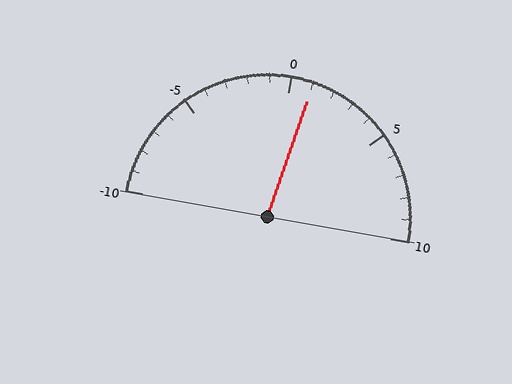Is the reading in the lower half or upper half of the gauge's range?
The reading is in the upper half of the range (-10 to 10).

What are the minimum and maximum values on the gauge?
The gauge ranges from -10 to 10.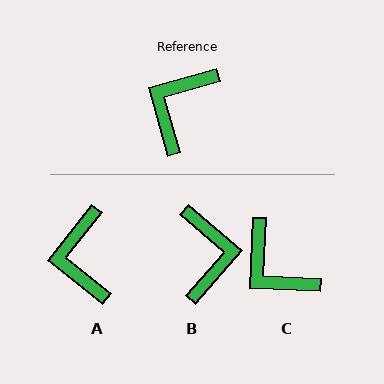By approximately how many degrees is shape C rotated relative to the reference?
Approximately 72 degrees counter-clockwise.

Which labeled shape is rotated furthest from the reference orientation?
B, about 146 degrees away.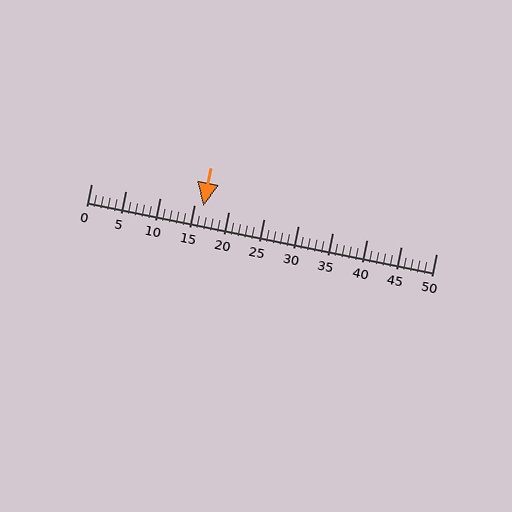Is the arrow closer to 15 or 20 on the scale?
The arrow is closer to 15.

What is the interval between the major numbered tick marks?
The major tick marks are spaced 5 units apart.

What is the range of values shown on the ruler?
The ruler shows values from 0 to 50.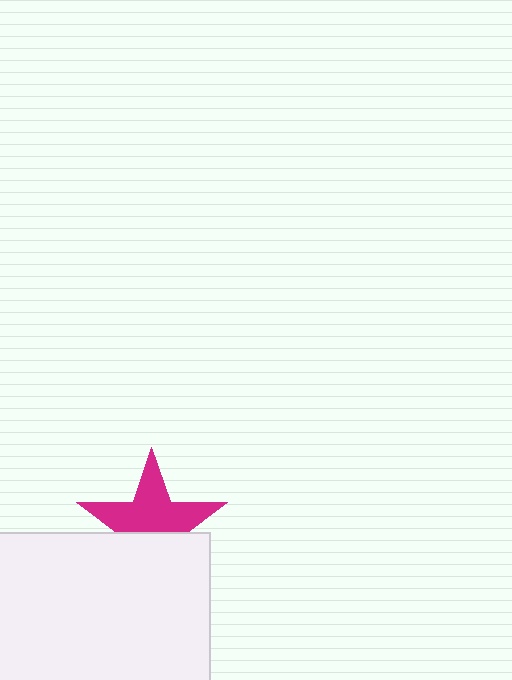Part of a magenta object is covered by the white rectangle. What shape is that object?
It is a star.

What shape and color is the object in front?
The object in front is a white rectangle.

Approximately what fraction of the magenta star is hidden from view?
Roughly 41% of the magenta star is hidden behind the white rectangle.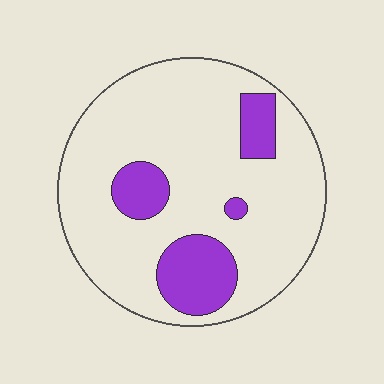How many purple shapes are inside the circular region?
4.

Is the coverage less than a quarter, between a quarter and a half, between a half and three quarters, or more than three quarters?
Less than a quarter.